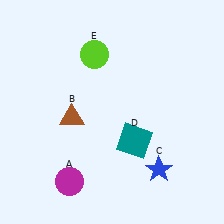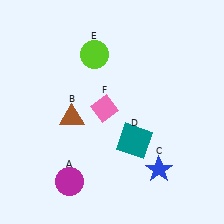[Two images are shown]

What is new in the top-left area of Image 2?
A pink diamond (F) was added in the top-left area of Image 2.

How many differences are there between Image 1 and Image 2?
There is 1 difference between the two images.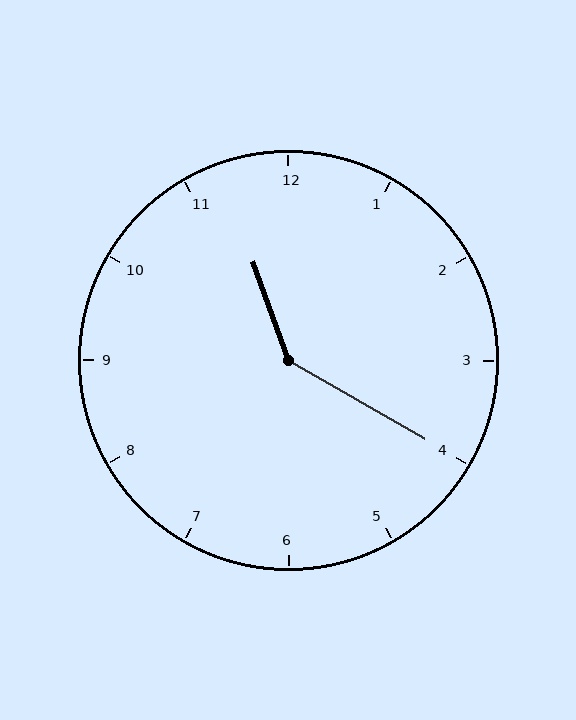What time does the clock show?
11:20.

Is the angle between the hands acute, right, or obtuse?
It is obtuse.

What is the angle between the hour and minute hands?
Approximately 140 degrees.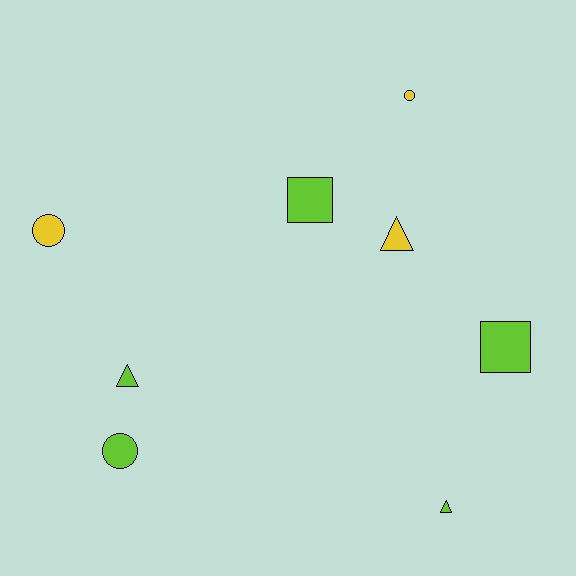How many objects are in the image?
There are 8 objects.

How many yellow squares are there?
There are no yellow squares.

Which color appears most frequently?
Lime, with 5 objects.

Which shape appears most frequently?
Triangle, with 3 objects.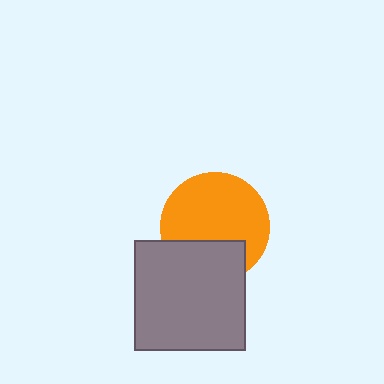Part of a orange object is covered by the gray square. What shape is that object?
It is a circle.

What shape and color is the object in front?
The object in front is a gray square.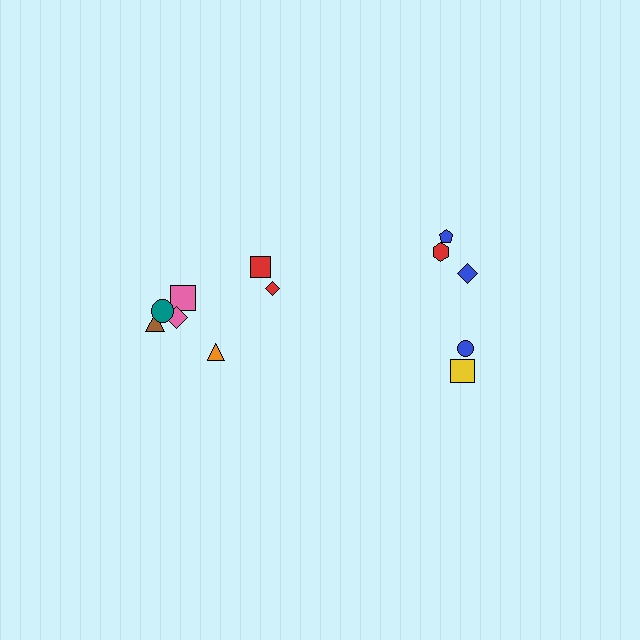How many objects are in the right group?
There are 5 objects.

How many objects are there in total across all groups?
There are 12 objects.